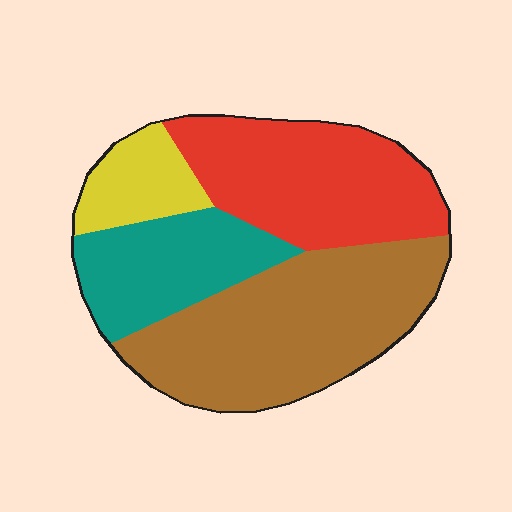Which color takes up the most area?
Brown, at roughly 40%.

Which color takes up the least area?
Yellow, at roughly 10%.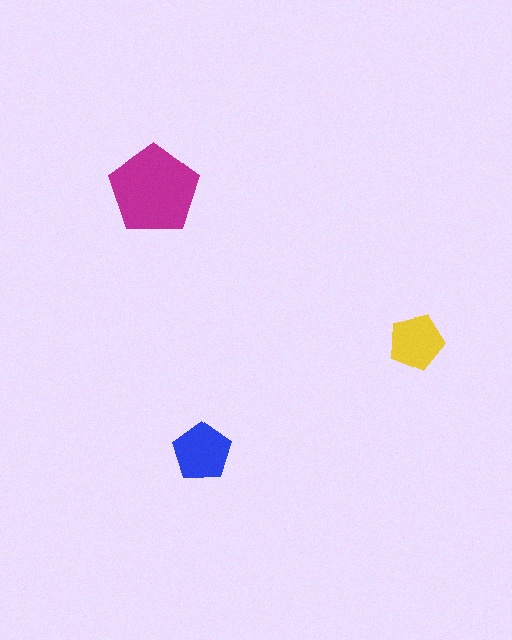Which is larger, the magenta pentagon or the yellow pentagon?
The magenta one.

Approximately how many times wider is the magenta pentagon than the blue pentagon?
About 1.5 times wider.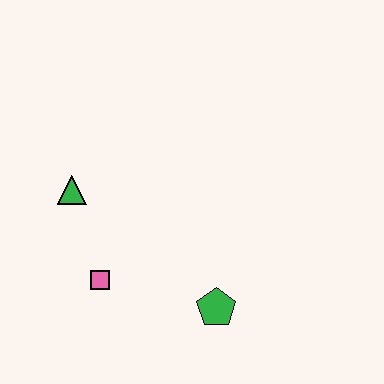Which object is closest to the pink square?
The green triangle is closest to the pink square.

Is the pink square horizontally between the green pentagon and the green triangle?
Yes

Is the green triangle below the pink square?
No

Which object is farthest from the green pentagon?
The green triangle is farthest from the green pentagon.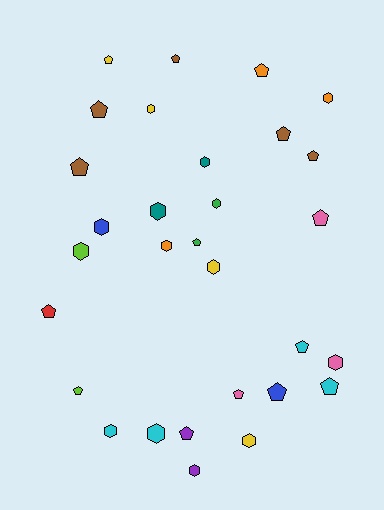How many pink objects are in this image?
There are 3 pink objects.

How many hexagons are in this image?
There are 14 hexagons.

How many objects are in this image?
There are 30 objects.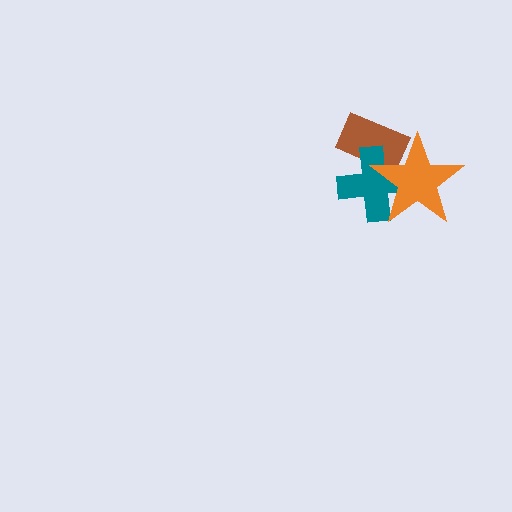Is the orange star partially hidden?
No, no other shape covers it.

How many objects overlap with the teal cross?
2 objects overlap with the teal cross.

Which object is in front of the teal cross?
The orange star is in front of the teal cross.